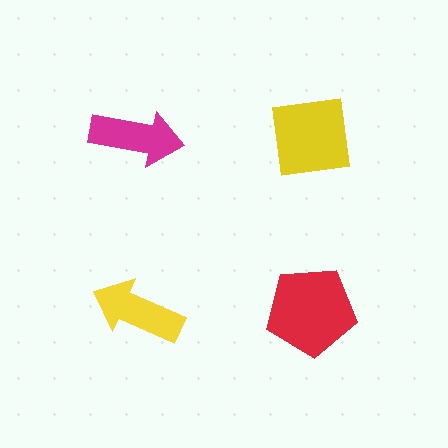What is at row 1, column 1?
A magenta arrow.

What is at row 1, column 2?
A yellow square.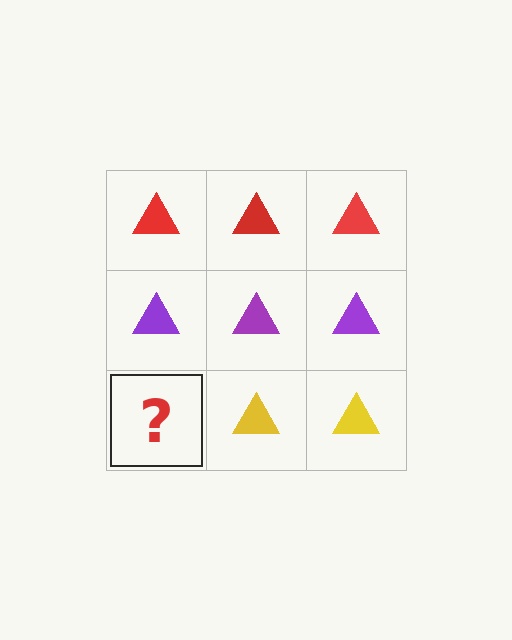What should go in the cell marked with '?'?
The missing cell should contain a yellow triangle.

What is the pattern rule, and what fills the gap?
The rule is that each row has a consistent color. The gap should be filled with a yellow triangle.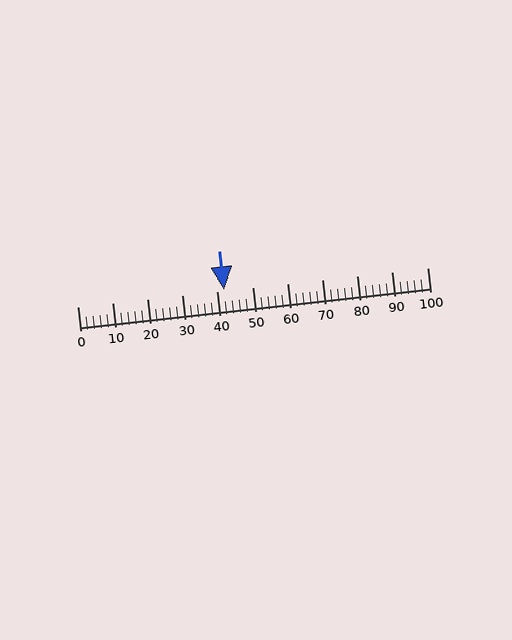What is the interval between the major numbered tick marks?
The major tick marks are spaced 10 units apart.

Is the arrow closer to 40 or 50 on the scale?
The arrow is closer to 40.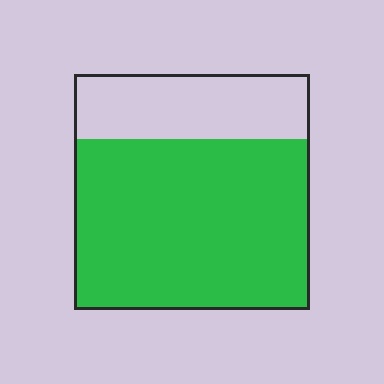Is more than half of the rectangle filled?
Yes.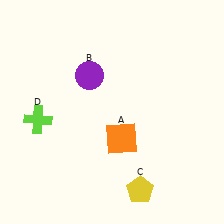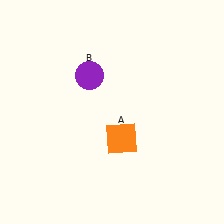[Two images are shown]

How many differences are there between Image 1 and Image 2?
There are 2 differences between the two images.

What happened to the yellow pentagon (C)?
The yellow pentagon (C) was removed in Image 2. It was in the bottom-right area of Image 1.